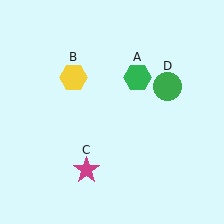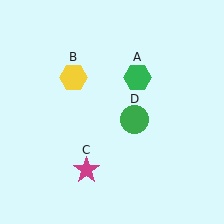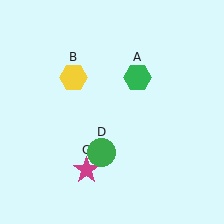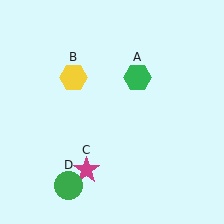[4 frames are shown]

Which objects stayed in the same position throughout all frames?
Green hexagon (object A) and yellow hexagon (object B) and magenta star (object C) remained stationary.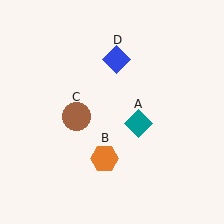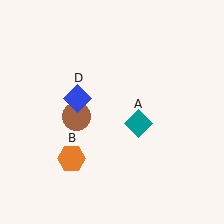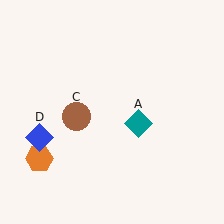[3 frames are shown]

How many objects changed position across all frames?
2 objects changed position: orange hexagon (object B), blue diamond (object D).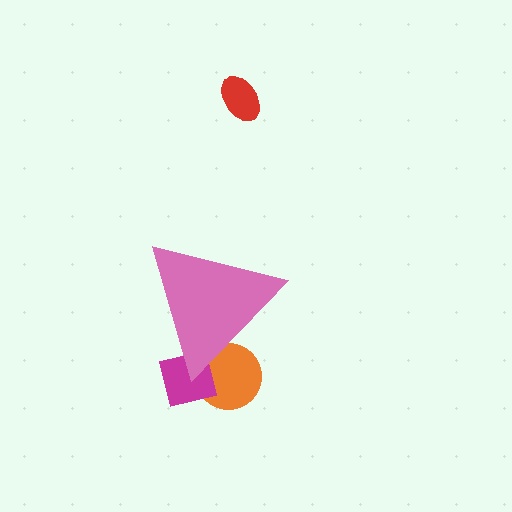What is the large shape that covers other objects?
A pink triangle.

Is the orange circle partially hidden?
Yes, the orange circle is partially hidden behind the pink triangle.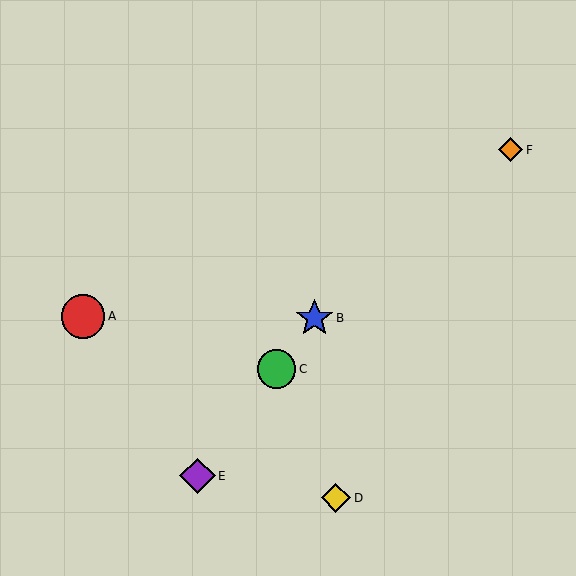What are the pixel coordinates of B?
Object B is at (315, 318).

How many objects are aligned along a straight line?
3 objects (B, C, E) are aligned along a straight line.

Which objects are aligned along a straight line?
Objects B, C, E are aligned along a straight line.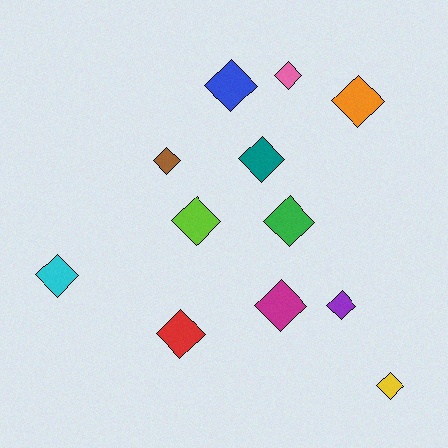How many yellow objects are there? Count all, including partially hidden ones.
There is 1 yellow object.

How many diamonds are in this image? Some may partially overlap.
There are 12 diamonds.